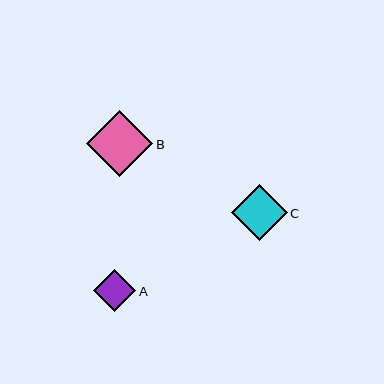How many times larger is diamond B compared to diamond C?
Diamond B is approximately 1.2 times the size of diamond C.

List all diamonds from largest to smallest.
From largest to smallest: B, C, A.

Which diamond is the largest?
Diamond B is the largest with a size of approximately 66 pixels.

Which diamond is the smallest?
Diamond A is the smallest with a size of approximately 42 pixels.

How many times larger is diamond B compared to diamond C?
Diamond B is approximately 1.2 times the size of diamond C.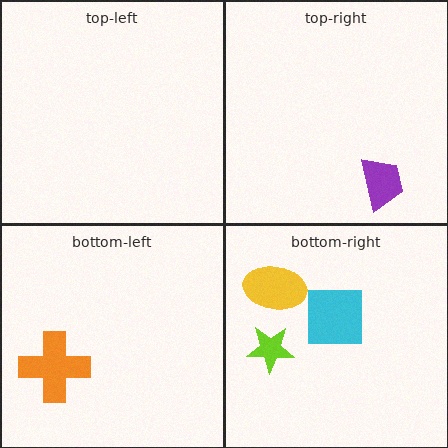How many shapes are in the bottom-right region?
3.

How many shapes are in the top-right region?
1.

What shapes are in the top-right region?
The purple trapezoid.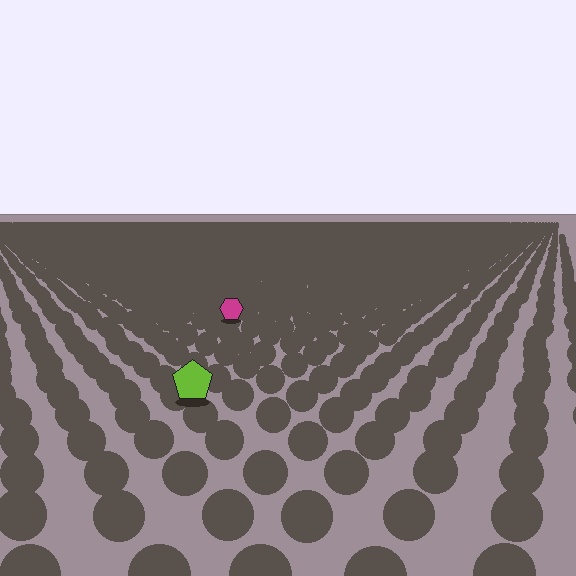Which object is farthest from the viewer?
The magenta hexagon is farthest from the viewer. It appears smaller and the ground texture around it is denser.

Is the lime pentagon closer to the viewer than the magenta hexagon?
Yes. The lime pentagon is closer — you can tell from the texture gradient: the ground texture is coarser near it.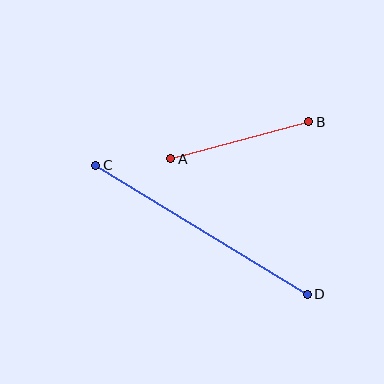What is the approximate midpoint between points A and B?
The midpoint is at approximately (240, 140) pixels.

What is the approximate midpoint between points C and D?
The midpoint is at approximately (202, 230) pixels.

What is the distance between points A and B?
The distance is approximately 143 pixels.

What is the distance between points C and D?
The distance is approximately 248 pixels.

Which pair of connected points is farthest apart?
Points C and D are farthest apart.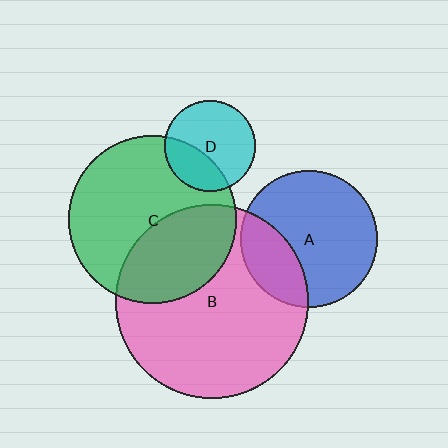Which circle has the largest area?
Circle B (pink).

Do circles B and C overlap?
Yes.